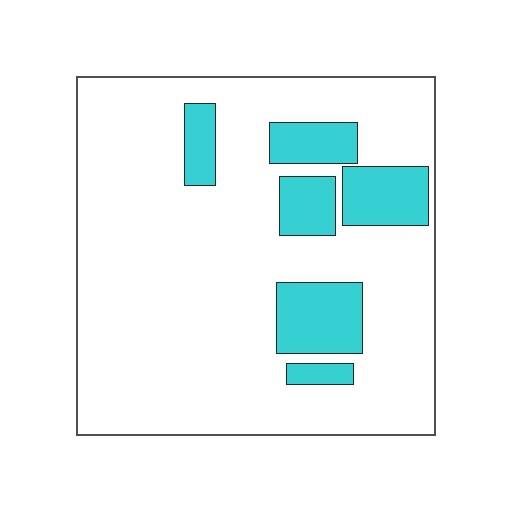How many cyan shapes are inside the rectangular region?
6.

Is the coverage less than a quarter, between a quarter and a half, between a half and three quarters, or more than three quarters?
Less than a quarter.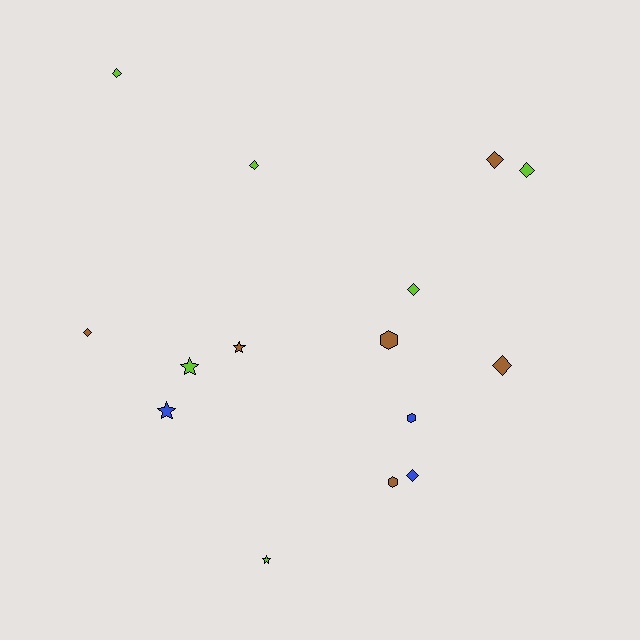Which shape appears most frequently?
Diamond, with 8 objects.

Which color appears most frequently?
Lime, with 6 objects.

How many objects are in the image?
There are 15 objects.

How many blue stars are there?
There is 1 blue star.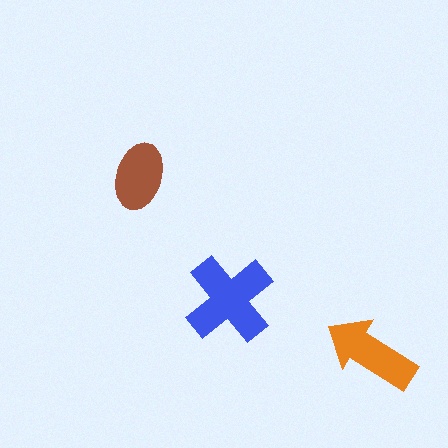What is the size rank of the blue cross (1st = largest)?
1st.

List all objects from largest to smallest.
The blue cross, the orange arrow, the brown ellipse.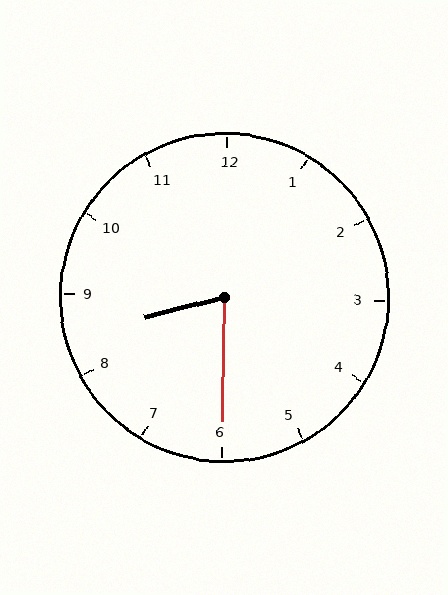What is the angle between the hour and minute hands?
Approximately 75 degrees.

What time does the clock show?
8:30.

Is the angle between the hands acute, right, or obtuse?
It is acute.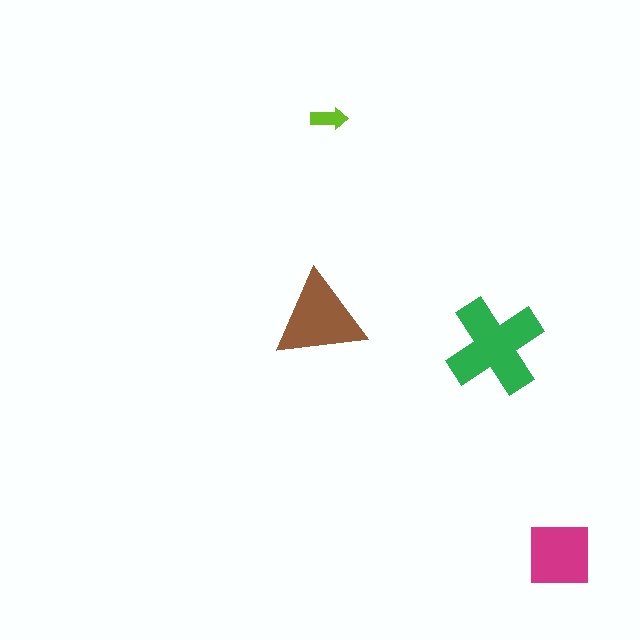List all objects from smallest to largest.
The lime arrow, the magenta square, the brown triangle, the green cross.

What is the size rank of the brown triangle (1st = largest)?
2nd.